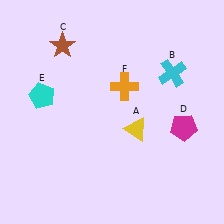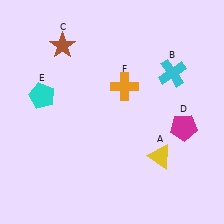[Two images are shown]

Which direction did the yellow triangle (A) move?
The yellow triangle (A) moved down.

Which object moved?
The yellow triangle (A) moved down.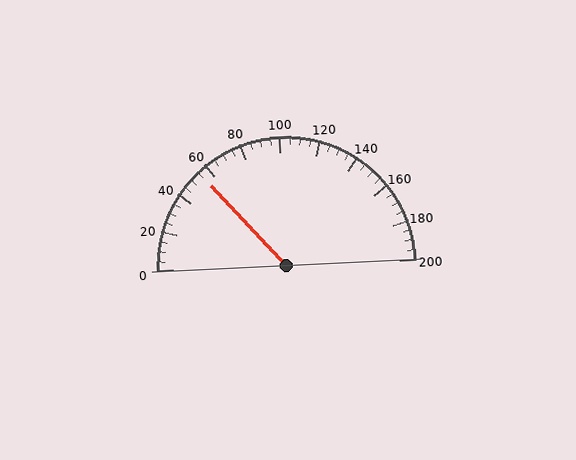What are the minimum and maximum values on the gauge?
The gauge ranges from 0 to 200.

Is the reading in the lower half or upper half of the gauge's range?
The reading is in the lower half of the range (0 to 200).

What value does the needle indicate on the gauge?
The needle indicates approximately 55.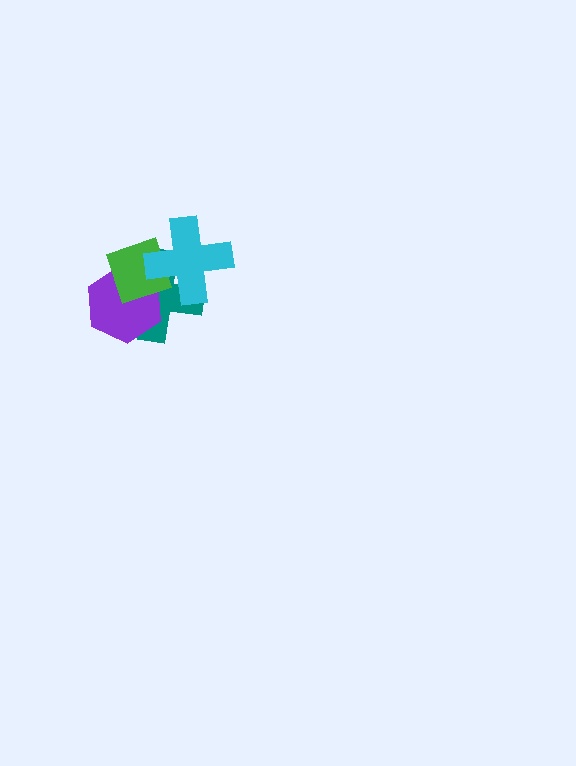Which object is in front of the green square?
The cyan cross is in front of the green square.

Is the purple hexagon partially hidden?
Yes, it is partially covered by another shape.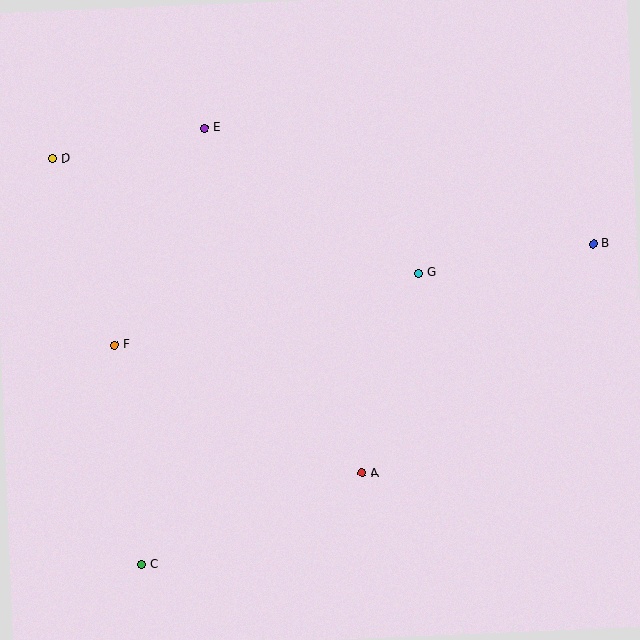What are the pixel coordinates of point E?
Point E is at (205, 128).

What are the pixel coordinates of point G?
Point G is at (419, 273).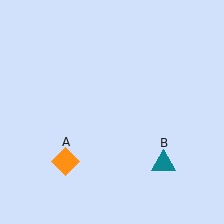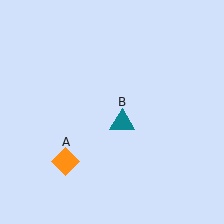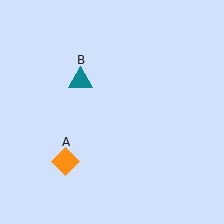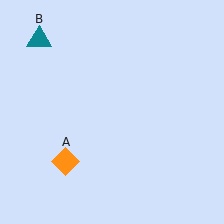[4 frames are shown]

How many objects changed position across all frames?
1 object changed position: teal triangle (object B).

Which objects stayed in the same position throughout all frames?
Orange diamond (object A) remained stationary.